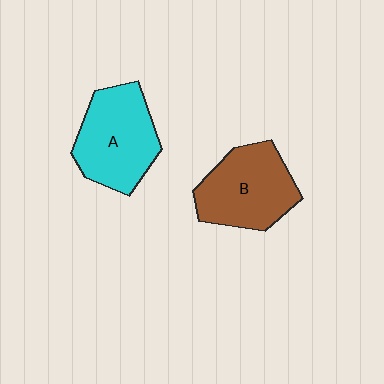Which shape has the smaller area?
Shape B (brown).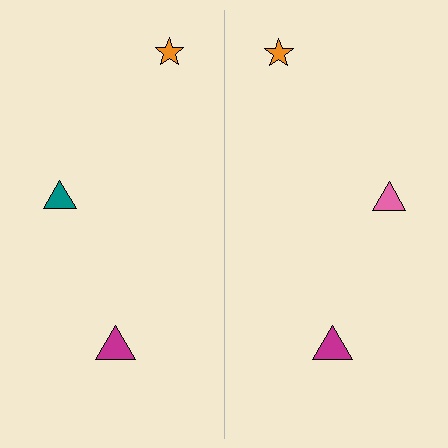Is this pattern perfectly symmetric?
No, the pattern is not perfectly symmetric. The pink triangle on the right side breaks the symmetry — its mirror counterpart is teal.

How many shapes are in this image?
There are 6 shapes in this image.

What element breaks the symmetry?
The pink triangle on the right side breaks the symmetry — its mirror counterpart is teal.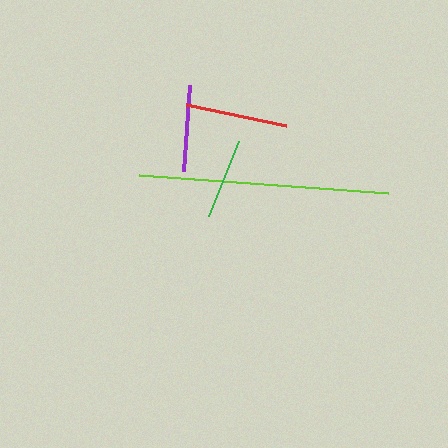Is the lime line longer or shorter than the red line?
The lime line is longer than the red line.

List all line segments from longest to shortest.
From longest to shortest: lime, red, purple, green.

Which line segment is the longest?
The lime line is the longest at approximately 250 pixels.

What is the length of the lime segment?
The lime segment is approximately 250 pixels long.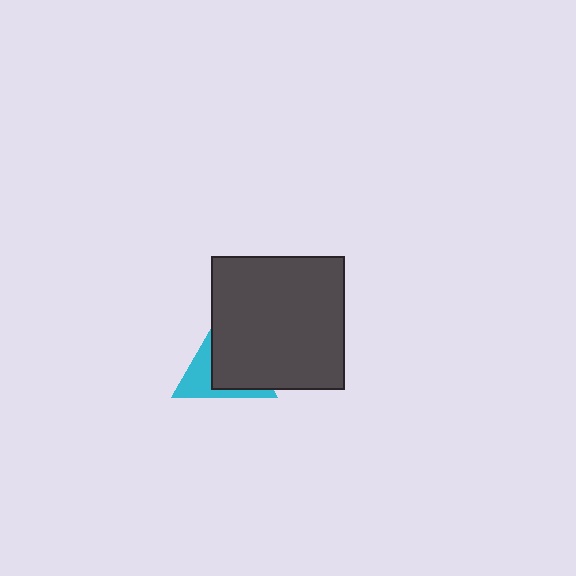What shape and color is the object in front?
The object in front is a dark gray square.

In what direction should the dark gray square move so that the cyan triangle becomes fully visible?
The dark gray square should move right. That is the shortest direction to clear the overlap and leave the cyan triangle fully visible.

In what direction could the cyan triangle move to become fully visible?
The cyan triangle could move left. That would shift it out from behind the dark gray square entirely.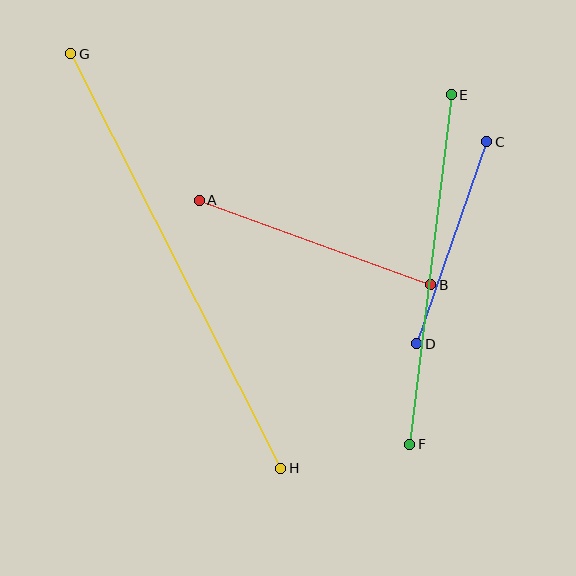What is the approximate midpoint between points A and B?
The midpoint is at approximately (315, 242) pixels.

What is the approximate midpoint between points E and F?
The midpoint is at approximately (431, 270) pixels.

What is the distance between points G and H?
The distance is approximately 465 pixels.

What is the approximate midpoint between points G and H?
The midpoint is at approximately (176, 261) pixels.